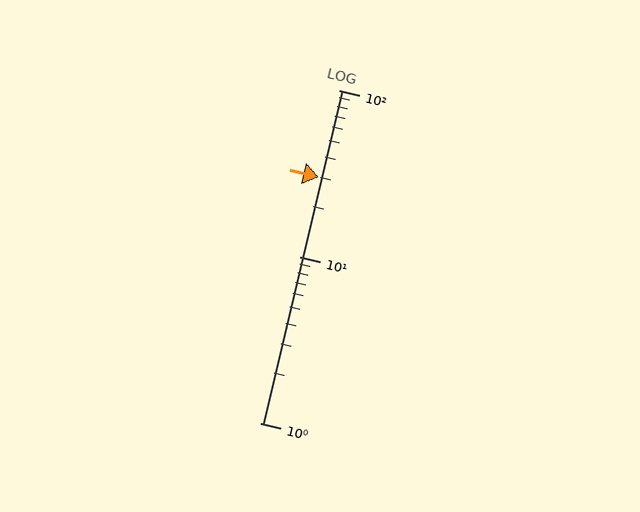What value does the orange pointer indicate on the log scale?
The pointer indicates approximately 30.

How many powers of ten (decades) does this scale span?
The scale spans 2 decades, from 1 to 100.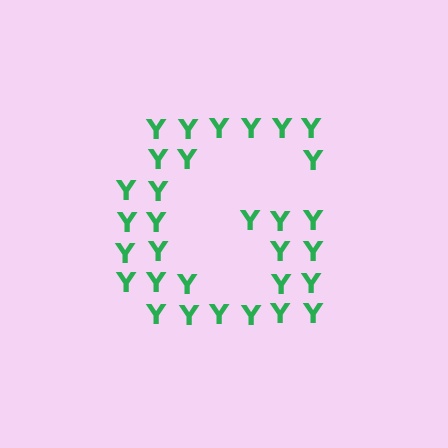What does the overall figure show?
The overall figure shows the letter G.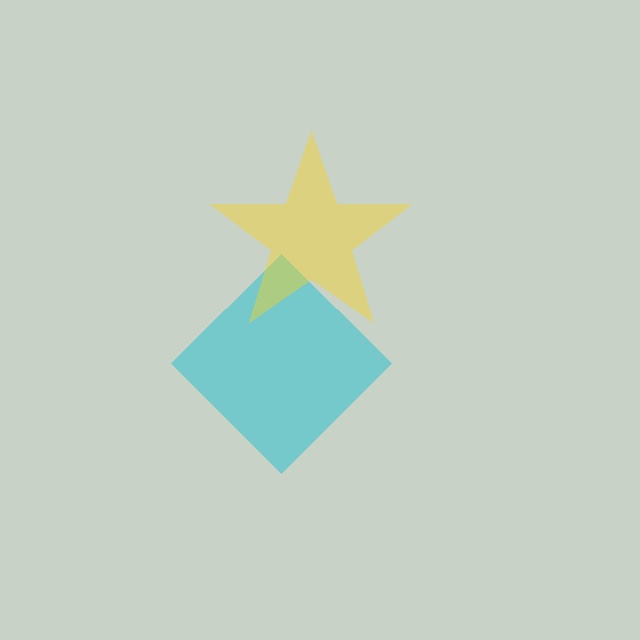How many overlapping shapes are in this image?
There are 2 overlapping shapes in the image.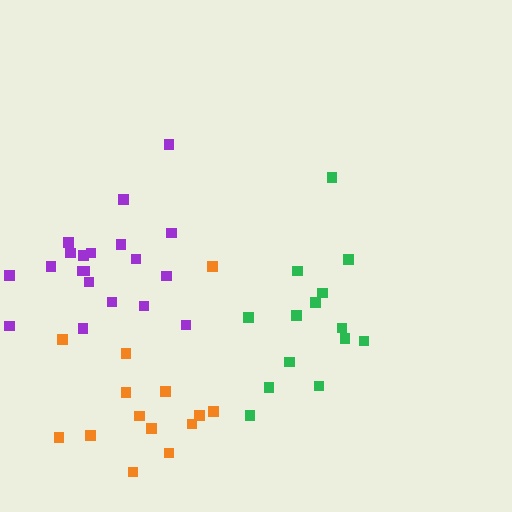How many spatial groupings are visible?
There are 3 spatial groupings.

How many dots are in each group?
Group 1: 20 dots, Group 2: 14 dots, Group 3: 14 dots (48 total).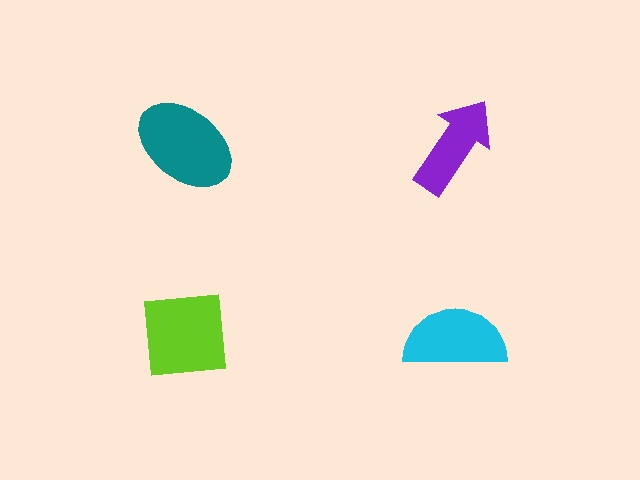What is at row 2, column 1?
A lime square.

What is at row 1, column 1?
A teal ellipse.